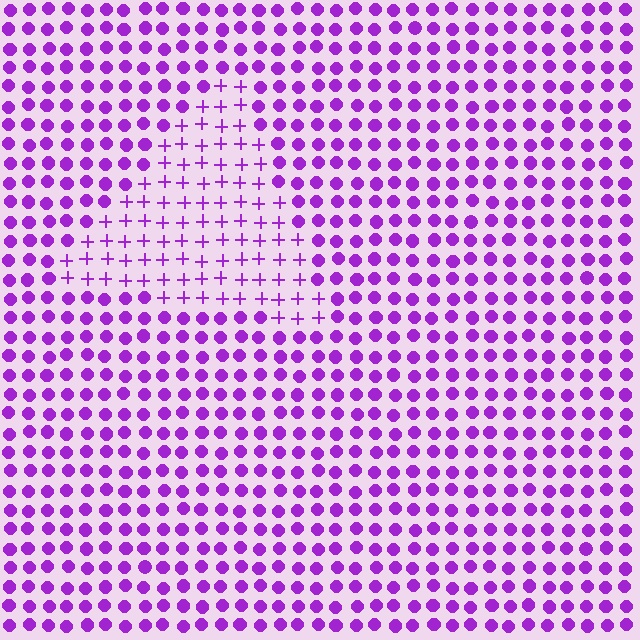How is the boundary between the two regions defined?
The boundary is defined by a change in element shape: plus signs inside vs. circles outside. All elements share the same color and spacing.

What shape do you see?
I see a triangle.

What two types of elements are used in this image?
The image uses plus signs inside the triangle region and circles outside it.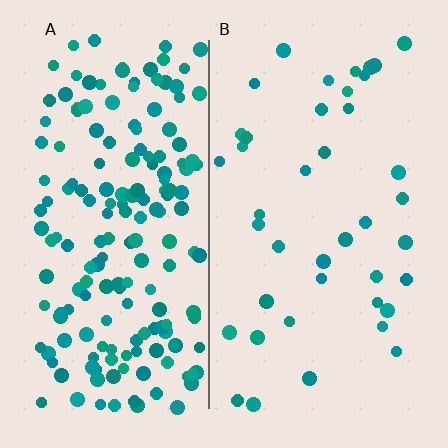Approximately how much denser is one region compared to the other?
Approximately 4.4× — region A over region B.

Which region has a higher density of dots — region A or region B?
A (the left).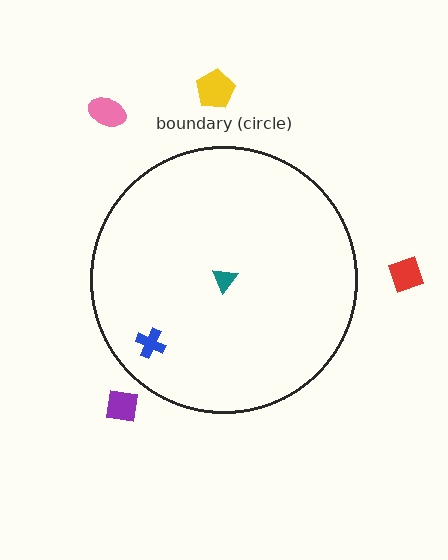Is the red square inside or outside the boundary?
Outside.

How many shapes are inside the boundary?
2 inside, 4 outside.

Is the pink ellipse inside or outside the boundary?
Outside.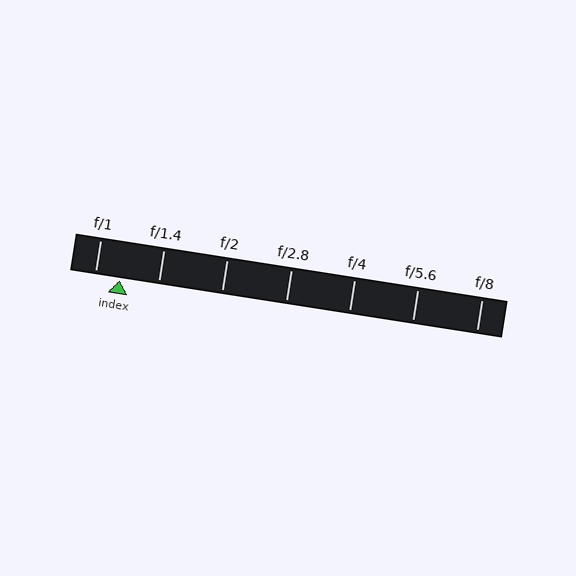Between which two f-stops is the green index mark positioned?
The index mark is between f/1 and f/1.4.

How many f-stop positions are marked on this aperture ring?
There are 7 f-stop positions marked.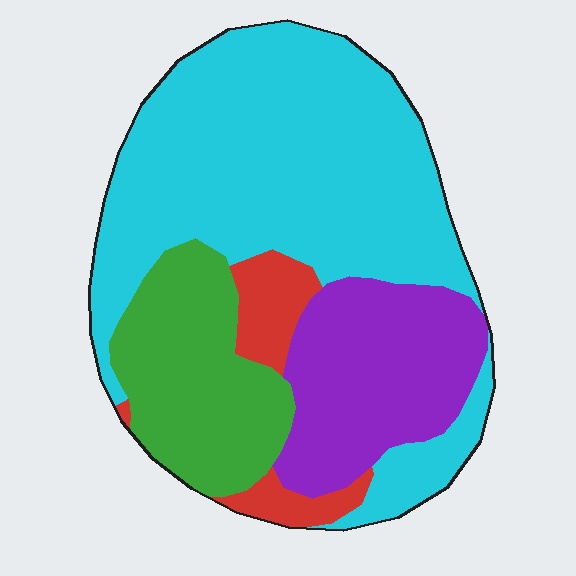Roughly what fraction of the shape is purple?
Purple takes up about one fifth (1/5) of the shape.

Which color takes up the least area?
Red, at roughly 10%.